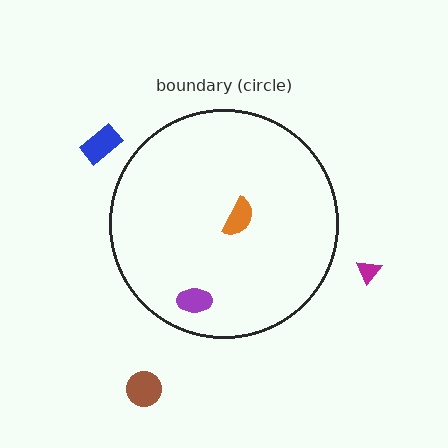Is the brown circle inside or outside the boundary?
Outside.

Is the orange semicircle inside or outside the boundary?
Inside.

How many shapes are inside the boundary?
2 inside, 3 outside.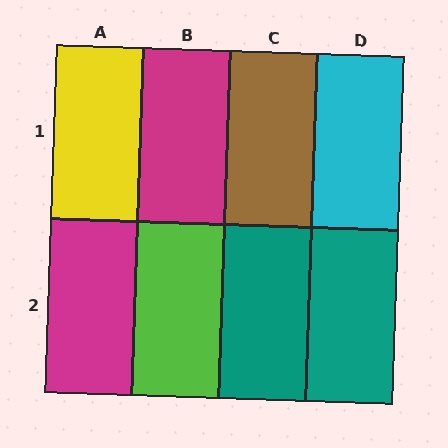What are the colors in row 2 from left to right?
Magenta, lime, teal, teal.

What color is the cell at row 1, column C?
Brown.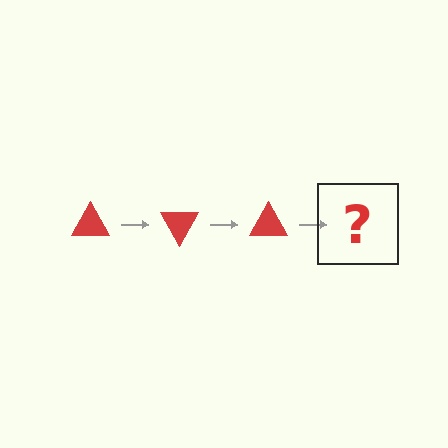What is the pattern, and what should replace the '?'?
The pattern is that the triangle rotates 60 degrees each step. The '?' should be a red triangle rotated 180 degrees.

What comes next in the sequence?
The next element should be a red triangle rotated 180 degrees.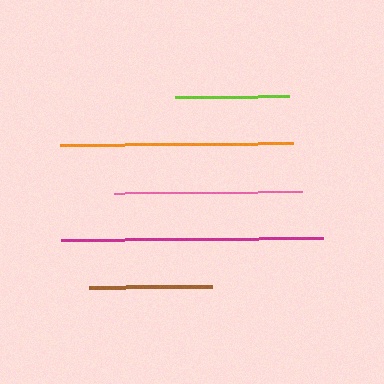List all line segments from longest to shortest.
From longest to shortest: magenta, orange, pink, brown, lime.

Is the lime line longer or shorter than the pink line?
The pink line is longer than the lime line.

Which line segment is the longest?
The magenta line is the longest at approximately 261 pixels.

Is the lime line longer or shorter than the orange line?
The orange line is longer than the lime line.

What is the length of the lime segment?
The lime segment is approximately 114 pixels long.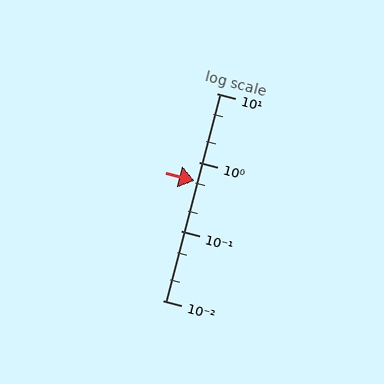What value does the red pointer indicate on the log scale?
The pointer indicates approximately 0.54.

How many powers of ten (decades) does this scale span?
The scale spans 3 decades, from 0.01 to 10.